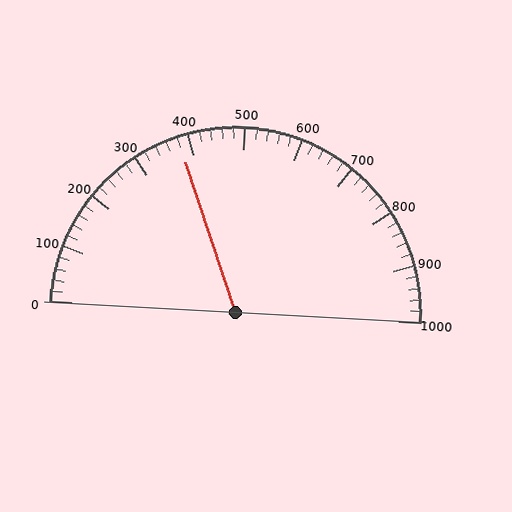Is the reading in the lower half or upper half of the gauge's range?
The reading is in the lower half of the range (0 to 1000).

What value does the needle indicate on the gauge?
The needle indicates approximately 380.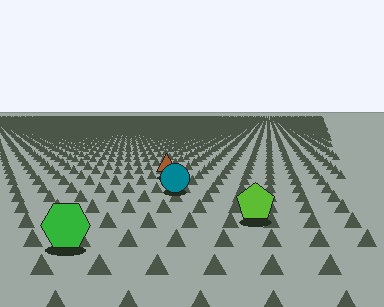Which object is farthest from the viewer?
The brown triangle is farthest from the viewer. It appears smaller and the ground texture around it is denser.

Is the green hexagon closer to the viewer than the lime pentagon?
Yes. The green hexagon is closer — you can tell from the texture gradient: the ground texture is coarser near it.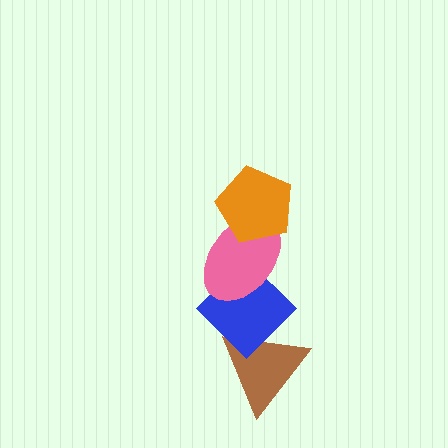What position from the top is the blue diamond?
The blue diamond is 3rd from the top.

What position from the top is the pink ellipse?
The pink ellipse is 2nd from the top.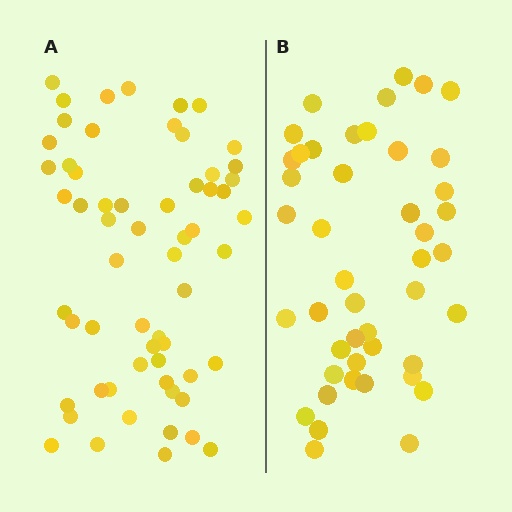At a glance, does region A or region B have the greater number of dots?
Region A (the left region) has more dots.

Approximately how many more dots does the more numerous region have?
Region A has approximately 15 more dots than region B.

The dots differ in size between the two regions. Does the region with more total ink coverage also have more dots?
No. Region B has more total ink coverage because its dots are larger, but region A actually contains more individual dots. Total area can be misleading — the number of items is what matters here.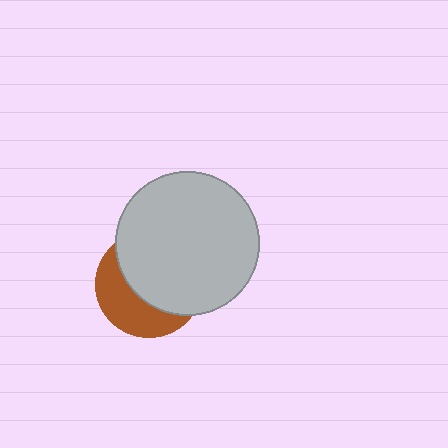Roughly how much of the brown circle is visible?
A small part of it is visible (roughly 39%).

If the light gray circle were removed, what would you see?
You would see the complete brown circle.